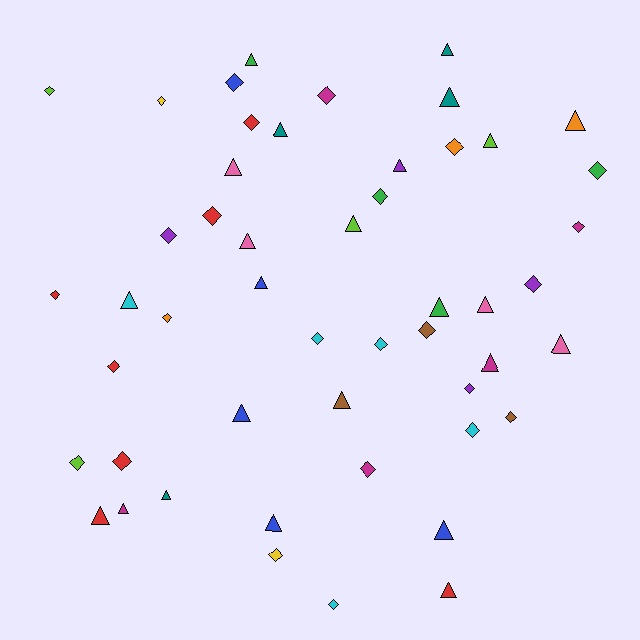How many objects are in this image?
There are 50 objects.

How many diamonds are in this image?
There are 26 diamonds.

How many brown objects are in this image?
There are 3 brown objects.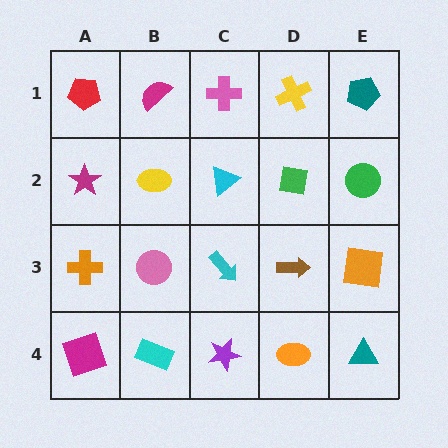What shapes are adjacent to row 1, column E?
A green circle (row 2, column E), a yellow cross (row 1, column D).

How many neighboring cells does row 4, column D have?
3.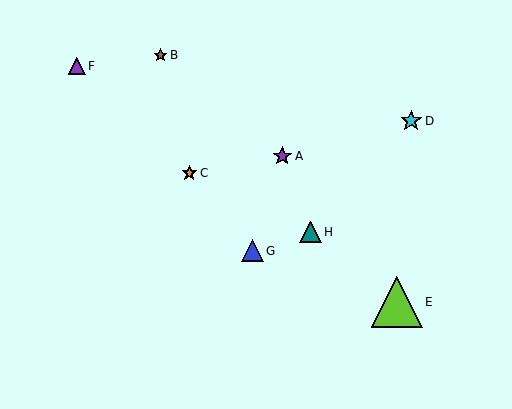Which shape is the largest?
The lime triangle (labeled E) is the largest.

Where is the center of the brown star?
The center of the brown star is at (161, 55).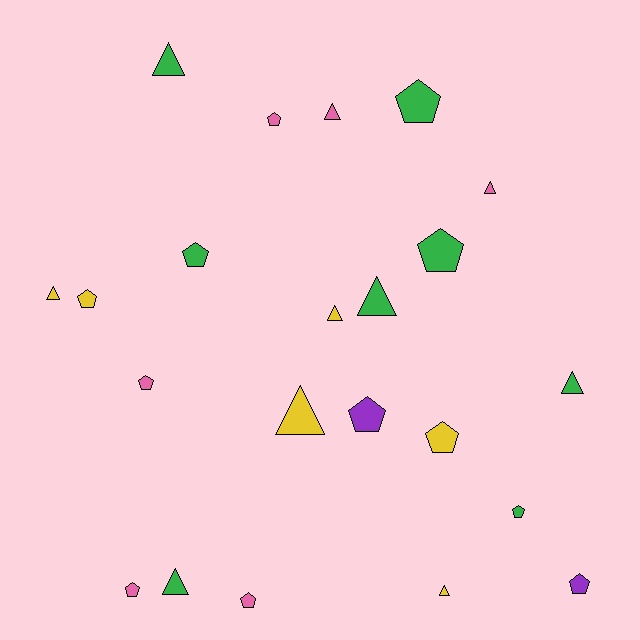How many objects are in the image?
There are 22 objects.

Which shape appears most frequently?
Pentagon, with 12 objects.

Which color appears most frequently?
Green, with 8 objects.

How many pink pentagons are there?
There are 4 pink pentagons.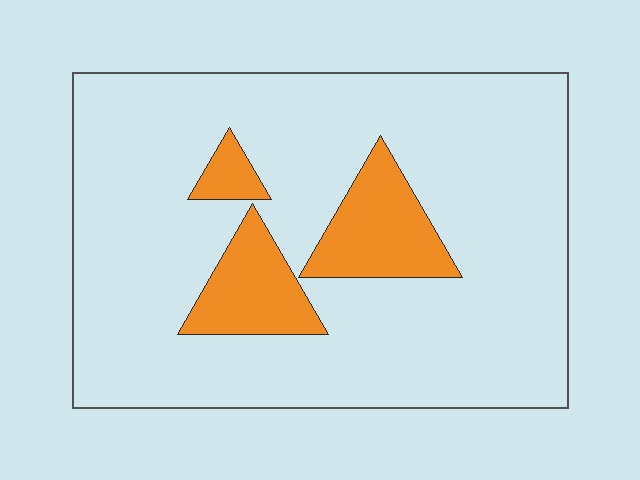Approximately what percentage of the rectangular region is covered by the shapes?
Approximately 15%.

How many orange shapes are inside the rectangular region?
3.